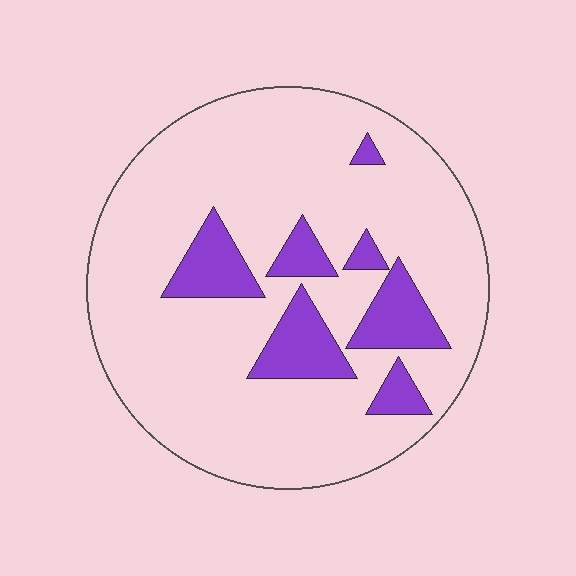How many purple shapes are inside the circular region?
7.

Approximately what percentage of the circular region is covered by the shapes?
Approximately 15%.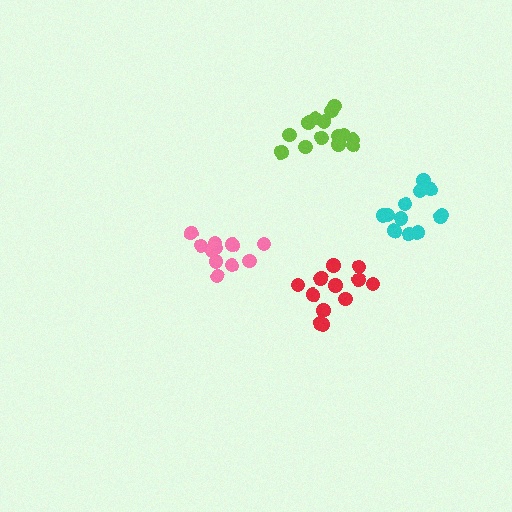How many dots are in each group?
Group 1: 12 dots, Group 2: 14 dots, Group 3: 11 dots, Group 4: 12 dots (49 total).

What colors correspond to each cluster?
The clusters are colored: red, lime, pink, cyan.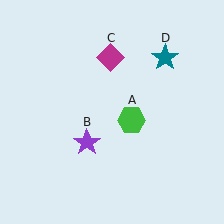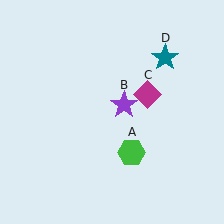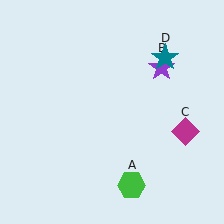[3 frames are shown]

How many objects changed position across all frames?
3 objects changed position: green hexagon (object A), purple star (object B), magenta diamond (object C).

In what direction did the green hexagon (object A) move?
The green hexagon (object A) moved down.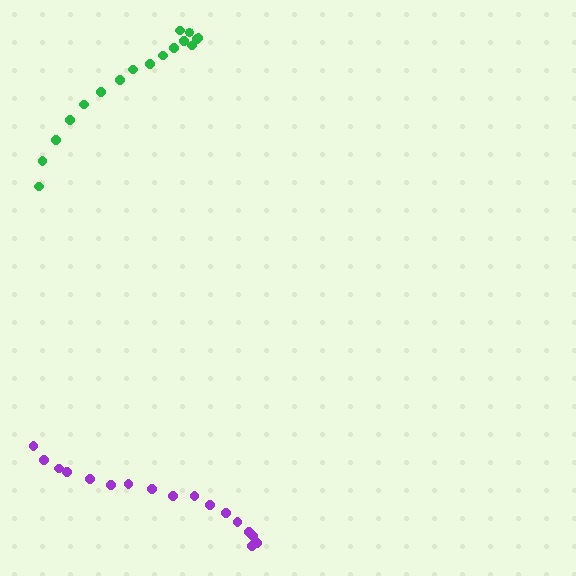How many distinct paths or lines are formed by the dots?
There are 2 distinct paths.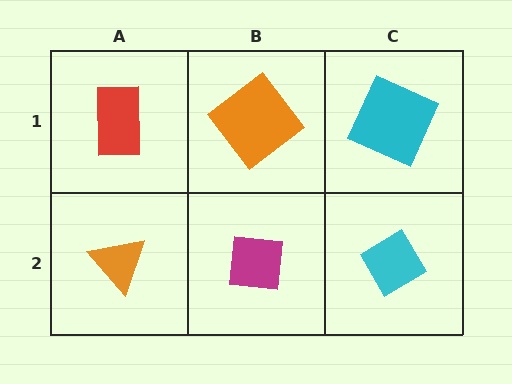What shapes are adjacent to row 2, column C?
A cyan square (row 1, column C), a magenta square (row 2, column B).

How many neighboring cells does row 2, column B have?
3.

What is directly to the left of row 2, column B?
An orange triangle.